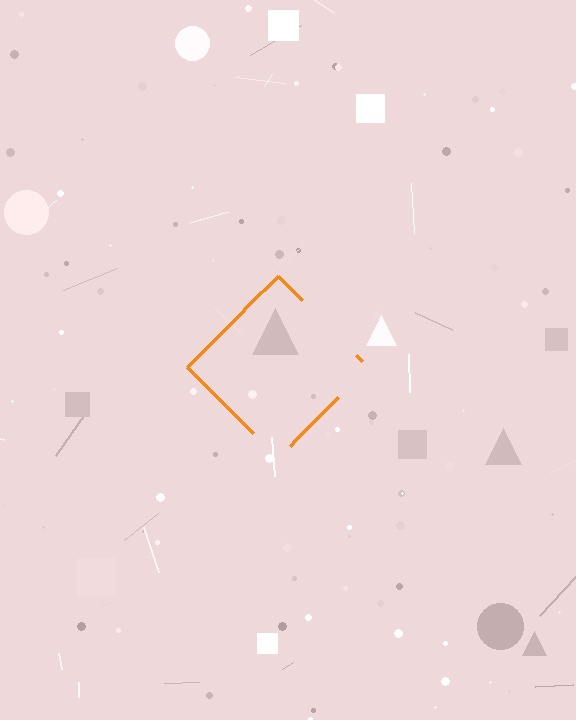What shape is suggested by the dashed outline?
The dashed outline suggests a diamond.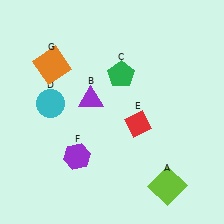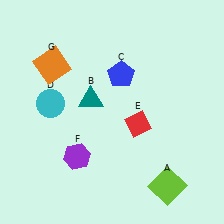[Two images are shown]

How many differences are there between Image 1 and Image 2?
There are 2 differences between the two images.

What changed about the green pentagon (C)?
In Image 1, C is green. In Image 2, it changed to blue.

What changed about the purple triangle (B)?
In Image 1, B is purple. In Image 2, it changed to teal.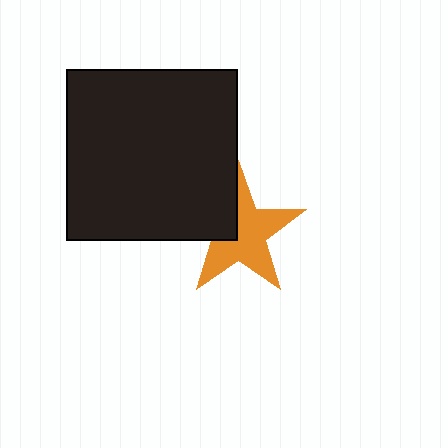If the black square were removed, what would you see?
You would see the complete orange star.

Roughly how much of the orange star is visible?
Most of it is visible (roughly 69%).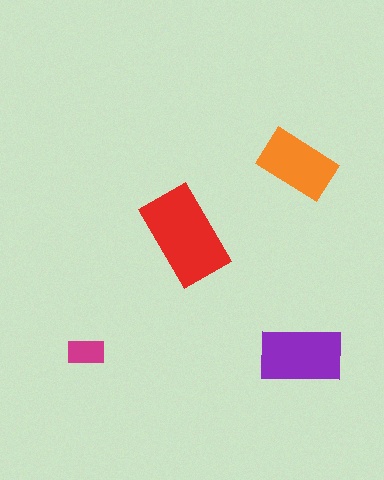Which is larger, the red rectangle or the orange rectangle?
The red one.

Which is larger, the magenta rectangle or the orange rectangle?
The orange one.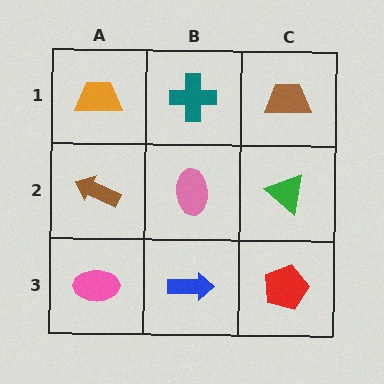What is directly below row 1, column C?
A green triangle.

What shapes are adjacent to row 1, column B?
A pink ellipse (row 2, column B), an orange trapezoid (row 1, column A), a brown trapezoid (row 1, column C).